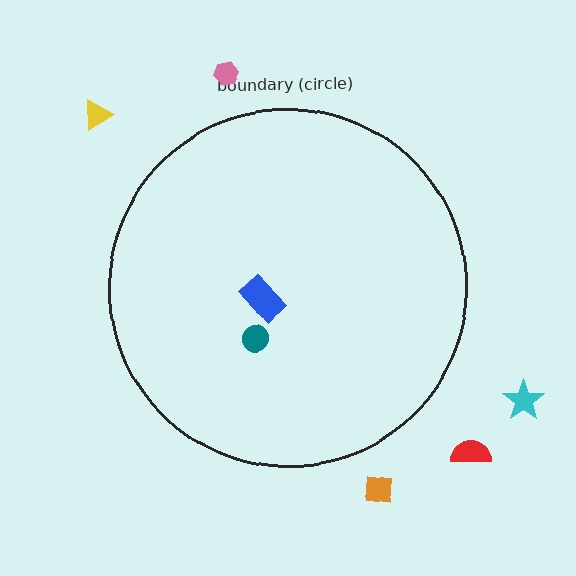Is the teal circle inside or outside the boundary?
Inside.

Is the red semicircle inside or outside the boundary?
Outside.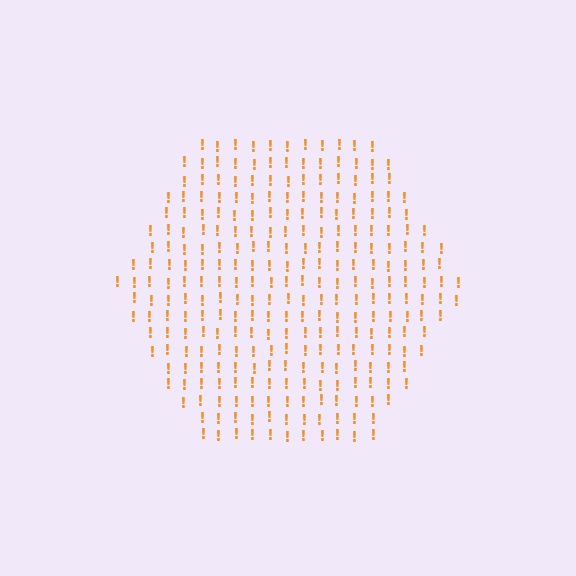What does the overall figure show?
The overall figure shows a hexagon.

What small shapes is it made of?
It is made of small exclamation marks.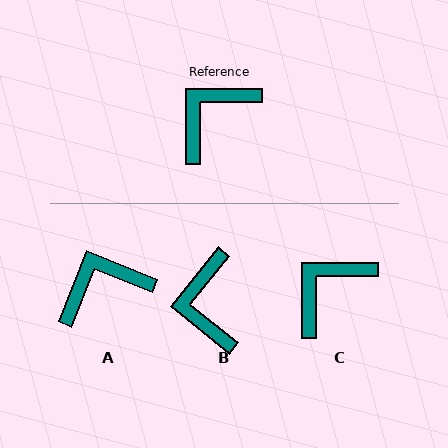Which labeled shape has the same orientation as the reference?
C.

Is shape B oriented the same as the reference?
No, it is off by about 51 degrees.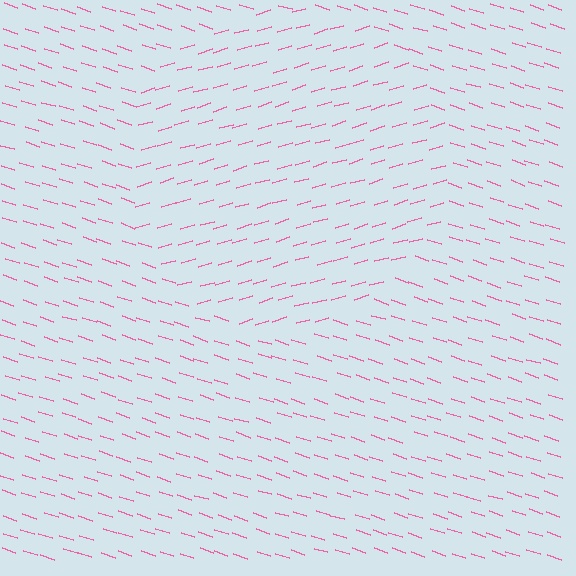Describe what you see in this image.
The image is filled with small pink line segments. A circle region in the image has lines oriented differently from the surrounding lines, creating a visible texture boundary.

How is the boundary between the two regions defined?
The boundary is defined purely by a change in line orientation (approximately 35 degrees difference). All lines are the same color and thickness.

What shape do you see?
I see a circle.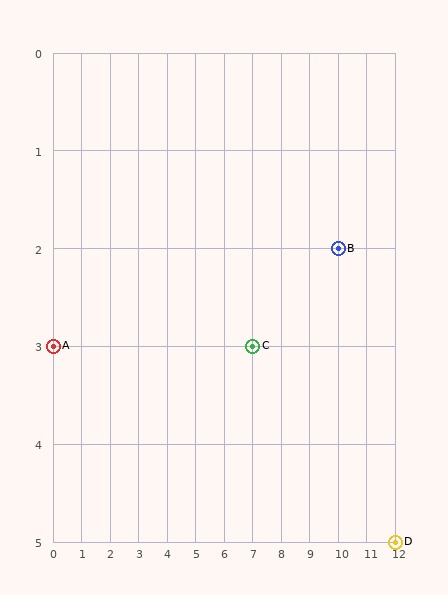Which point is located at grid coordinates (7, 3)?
Point C is at (7, 3).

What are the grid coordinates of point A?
Point A is at grid coordinates (0, 3).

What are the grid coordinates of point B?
Point B is at grid coordinates (10, 2).